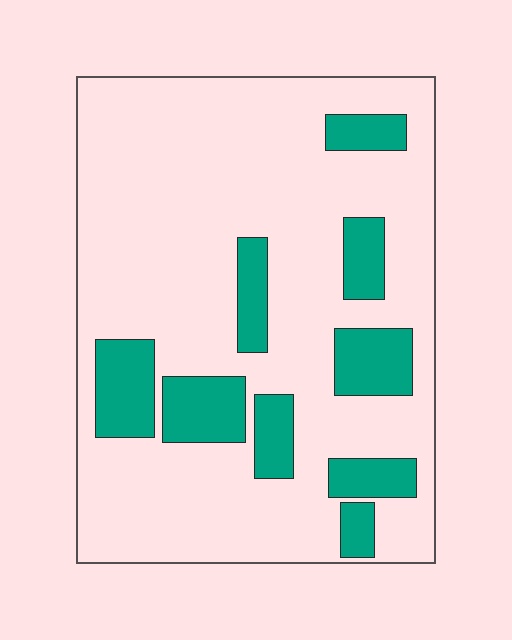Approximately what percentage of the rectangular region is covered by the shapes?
Approximately 20%.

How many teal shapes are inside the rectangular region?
9.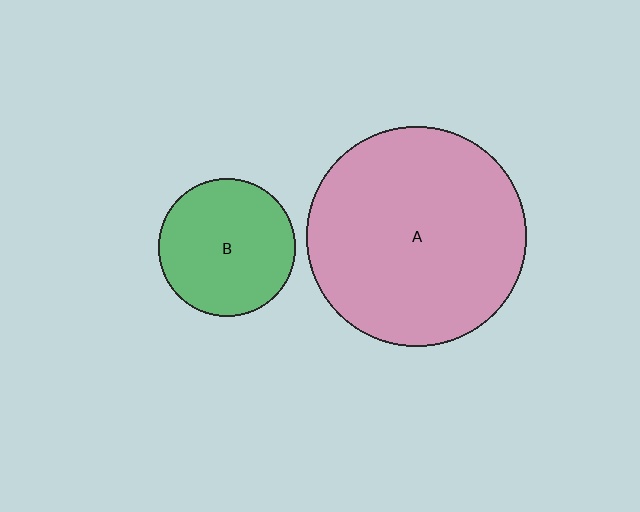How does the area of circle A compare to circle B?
Approximately 2.6 times.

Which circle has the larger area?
Circle A (pink).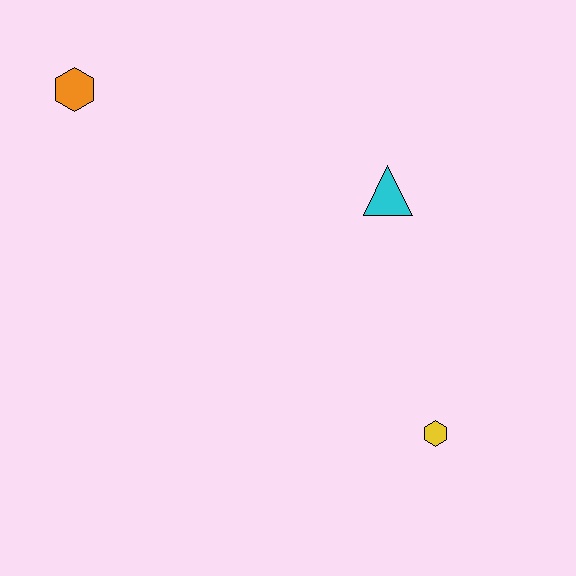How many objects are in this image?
There are 3 objects.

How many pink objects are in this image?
There are no pink objects.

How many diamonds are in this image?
There are no diamonds.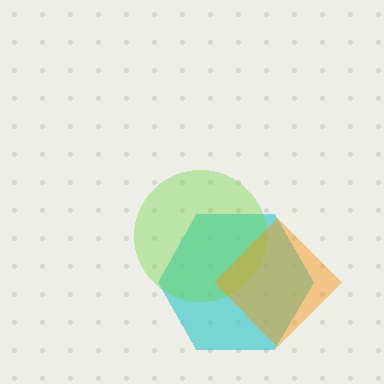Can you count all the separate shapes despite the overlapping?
Yes, there are 3 separate shapes.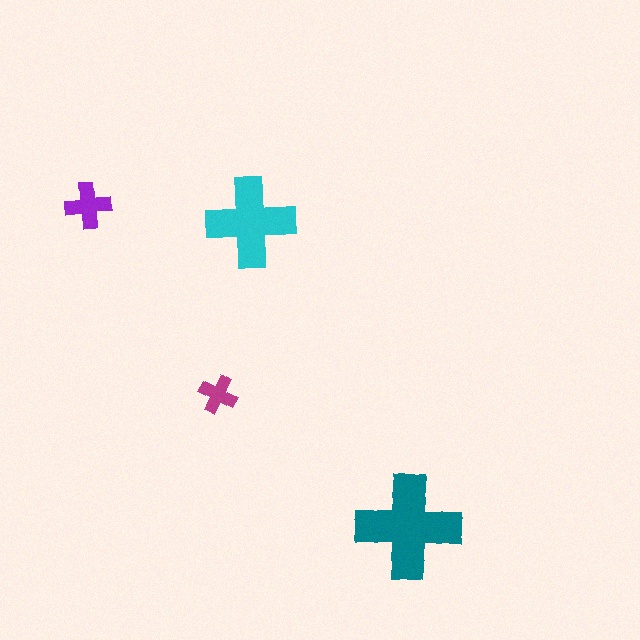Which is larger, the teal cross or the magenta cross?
The teal one.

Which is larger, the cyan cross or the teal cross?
The teal one.